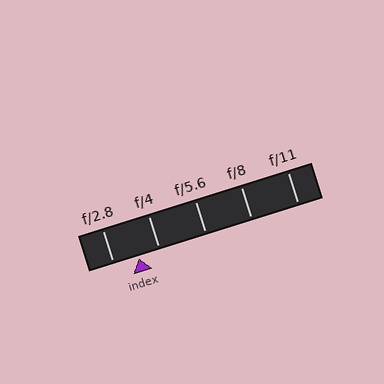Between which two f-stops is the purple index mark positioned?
The index mark is between f/2.8 and f/4.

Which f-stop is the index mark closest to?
The index mark is closest to f/4.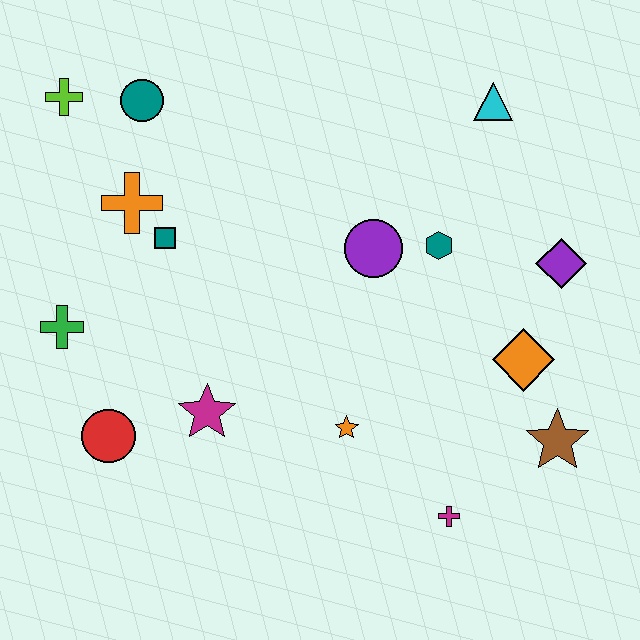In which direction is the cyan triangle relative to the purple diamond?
The cyan triangle is above the purple diamond.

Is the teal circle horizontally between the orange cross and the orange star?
Yes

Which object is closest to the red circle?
The magenta star is closest to the red circle.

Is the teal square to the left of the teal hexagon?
Yes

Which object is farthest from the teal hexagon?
The lime cross is farthest from the teal hexagon.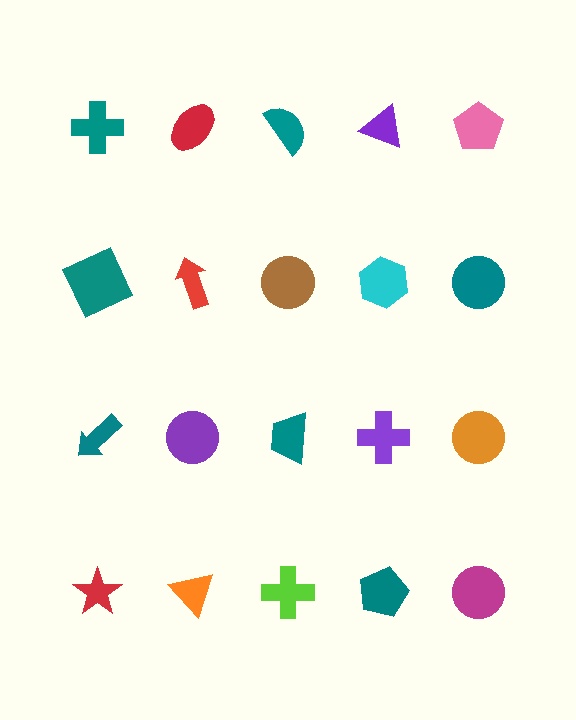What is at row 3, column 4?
A purple cross.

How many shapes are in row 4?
5 shapes.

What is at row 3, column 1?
A teal arrow.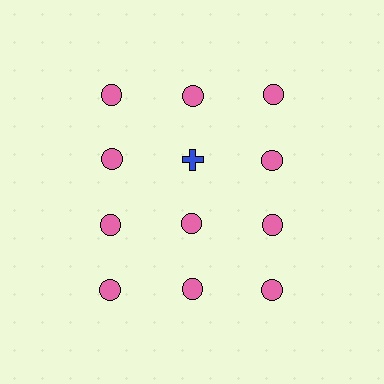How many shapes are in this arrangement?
There are 12 shapes arranged in a grid pattern.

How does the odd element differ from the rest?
It differs in both color (blue instead of pink) and shape (cross instead of circle).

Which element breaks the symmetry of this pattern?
The blue cross in the second row, second from left column breaks the symmetry. All other shapes are pink circles.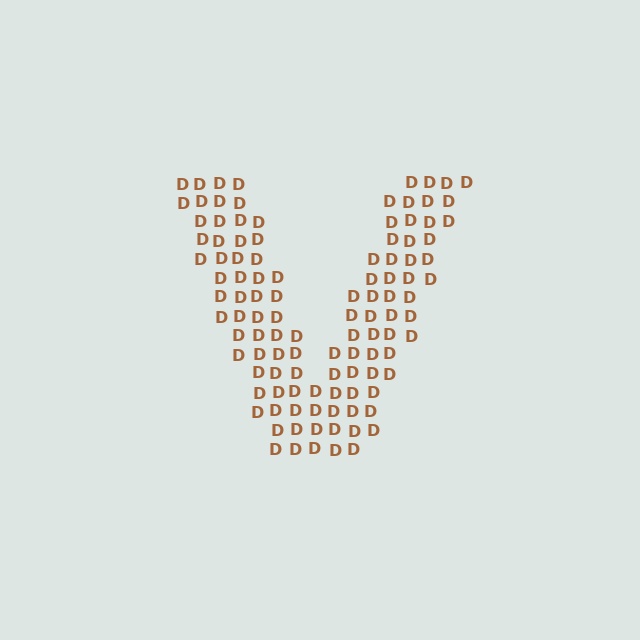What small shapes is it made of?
It is made of small letter D's.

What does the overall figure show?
The overall figure shows the letter V.